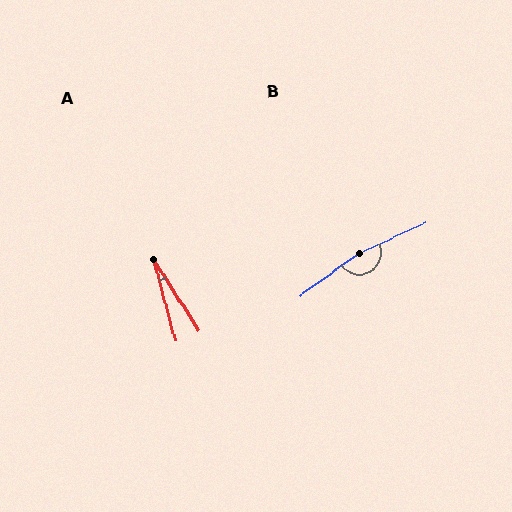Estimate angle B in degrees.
Approximately 169 degrees.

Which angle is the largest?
B, at approximately 169 degrees.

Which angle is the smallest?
A, at approximately 17 degrees.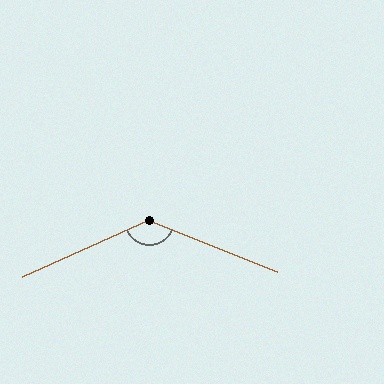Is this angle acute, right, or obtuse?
It is obtuse.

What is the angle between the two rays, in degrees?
Approximately 134 degrees.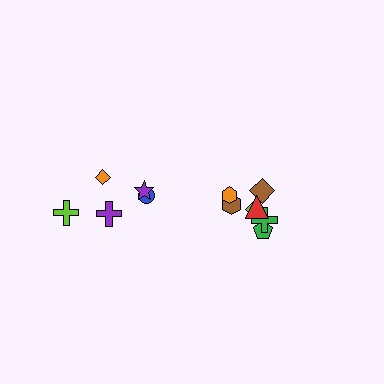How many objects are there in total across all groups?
There are 12 objects.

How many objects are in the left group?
There are 5 objects.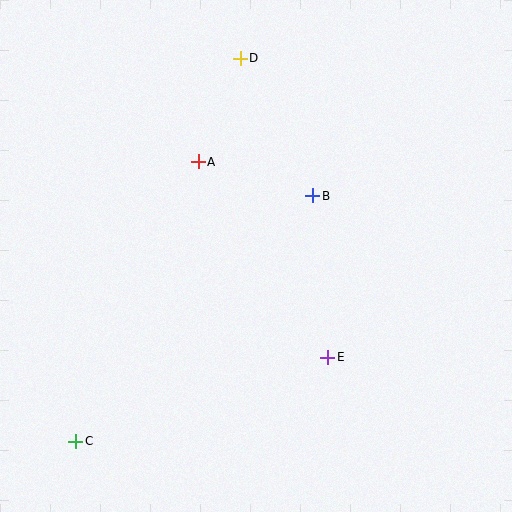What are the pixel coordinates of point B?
Point B is at (313, 196).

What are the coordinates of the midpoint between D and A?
The midpoint between D and A is at (219, 110).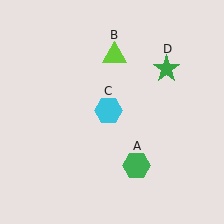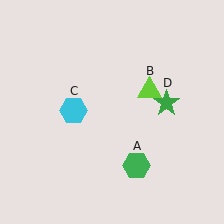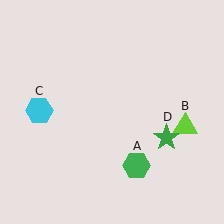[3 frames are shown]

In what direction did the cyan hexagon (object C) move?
The cyan hexagon (object C) moved left.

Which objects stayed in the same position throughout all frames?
Green hexagon (object A) remained stationary.